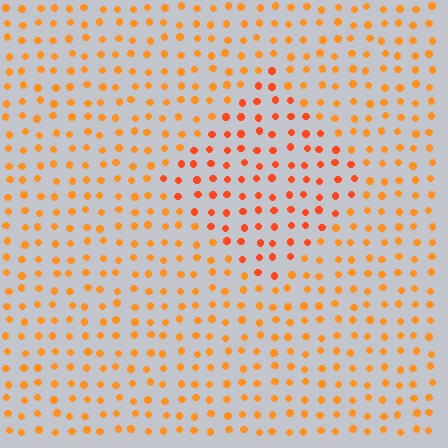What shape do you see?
I see a diamond.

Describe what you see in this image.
The image is filled with small orange elements in a uniform arrangement. A diamond-shaped region is visible where the elements are tinted to a slightly different hue, forming a subtle color boundary.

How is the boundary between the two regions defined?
The boundary is defined purely by a slight shift in hue (about 20 degrees). Spacing, size, and orientation are identical on both sides.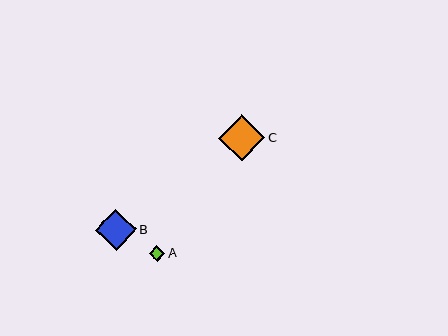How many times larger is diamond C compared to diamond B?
Diamond C is approximately 1.1 times the size of diamond B.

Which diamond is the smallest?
Diamond A is the smallest with a size of approximately 16 pixels.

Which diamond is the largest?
Diamond C is the largest with a size of approximately 46 pixels.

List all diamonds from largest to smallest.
From largest to smallest: C, B, A.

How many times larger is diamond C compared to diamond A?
Diamond C is approximately 2.9 times the size of diamond A.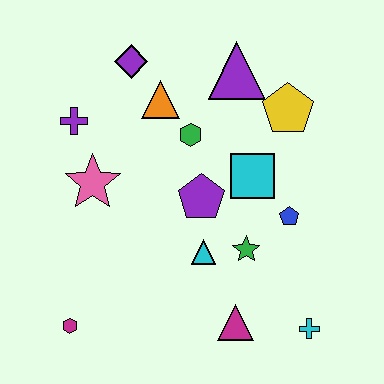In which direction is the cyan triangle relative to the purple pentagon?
The cyan triangle is below the purple pentagon.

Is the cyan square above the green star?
Yes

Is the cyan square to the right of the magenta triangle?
Yes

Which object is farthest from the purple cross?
The cyan cross is farthest from the purple cross.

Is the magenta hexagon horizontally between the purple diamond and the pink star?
No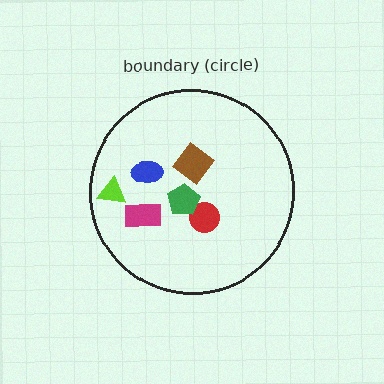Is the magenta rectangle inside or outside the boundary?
Inside.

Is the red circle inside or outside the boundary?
Inside.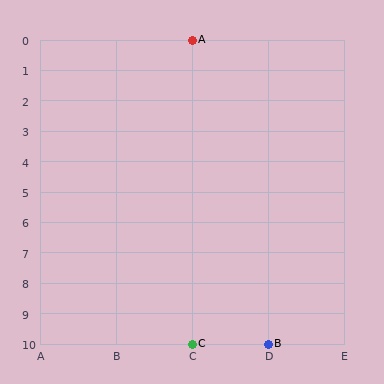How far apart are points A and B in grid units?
Points A and B are 1 column and 10 rows apart (about 10.0 grid units diagonally).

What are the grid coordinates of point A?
Point A is at grid coordinates (C, 0).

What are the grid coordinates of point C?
Point C is at grid coordinates (C, 10).